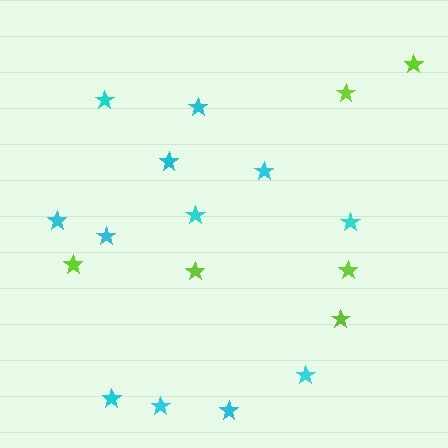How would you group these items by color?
There are 2 groups: one group of lime stars (6) and one group of cyan stars (12).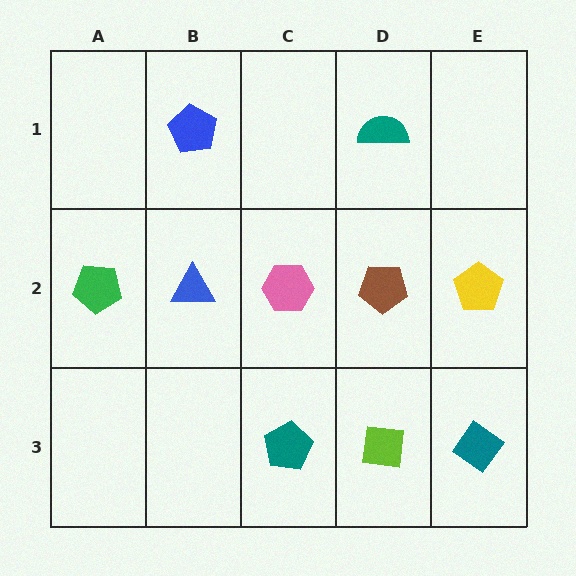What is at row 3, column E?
A teal diamond.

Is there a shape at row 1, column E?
No, that cell is empty.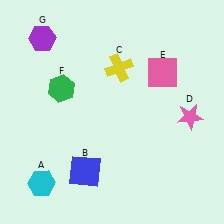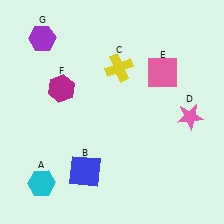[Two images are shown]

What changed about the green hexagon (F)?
In Image 1, F is green. In Image 2, it changed to magenta.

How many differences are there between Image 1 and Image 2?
There is 1 difference between the two images.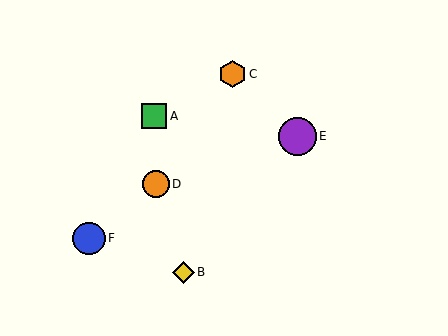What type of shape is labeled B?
Shape B is a yellow diamond.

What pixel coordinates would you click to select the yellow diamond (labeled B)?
Click at (183, 272) to select the yellow diamond B.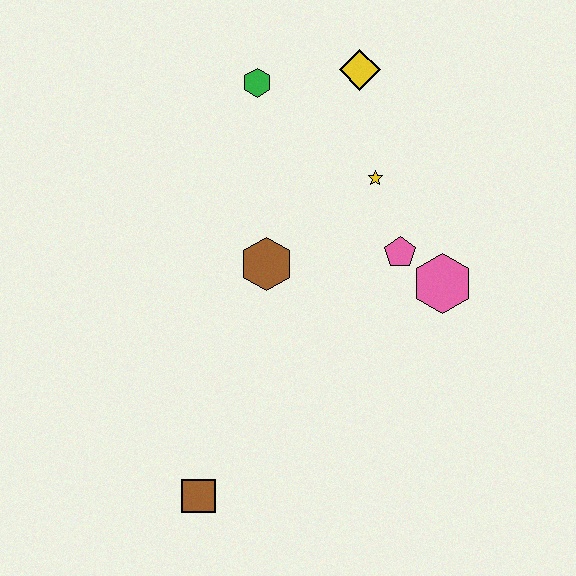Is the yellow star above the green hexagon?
No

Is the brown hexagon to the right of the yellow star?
No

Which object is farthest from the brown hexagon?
The brown square is farthest from the brown hexagon.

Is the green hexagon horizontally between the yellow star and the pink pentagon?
No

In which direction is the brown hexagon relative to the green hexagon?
The brown hexagon is below the green hexagon.